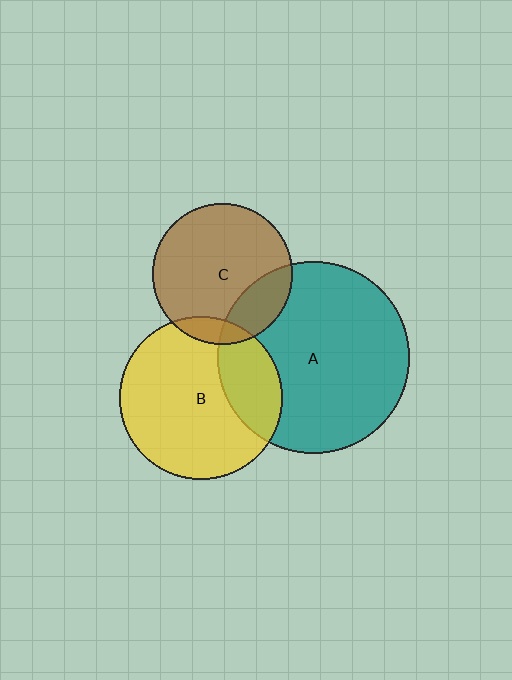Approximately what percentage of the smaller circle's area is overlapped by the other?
Approximately 20%.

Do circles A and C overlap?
Yes.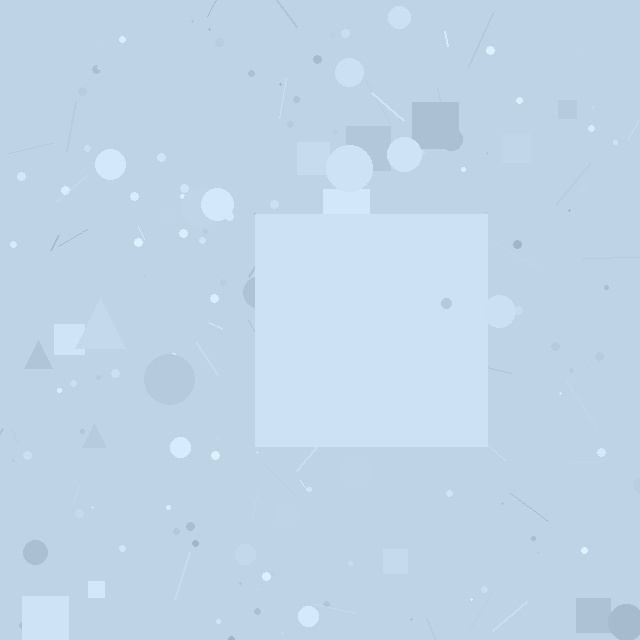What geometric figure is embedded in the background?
A square is embedded in the background.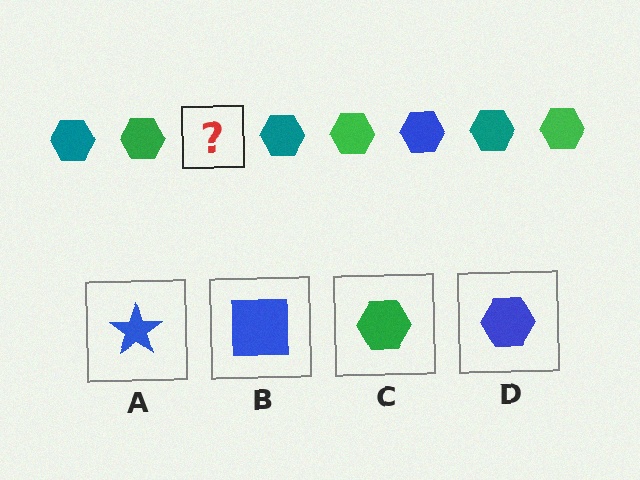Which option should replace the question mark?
Option D.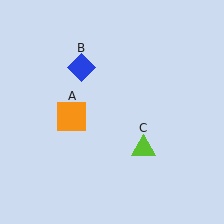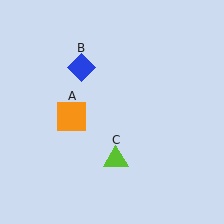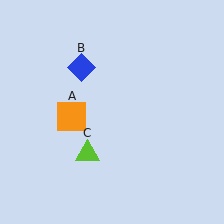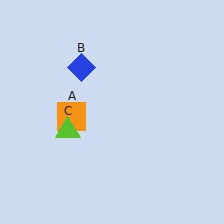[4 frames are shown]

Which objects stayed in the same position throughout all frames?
Orange square (object A) and blue diamond (object B) remained stationary.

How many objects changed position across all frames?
1 object changed position: lime triangle (object C).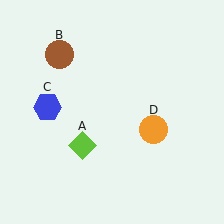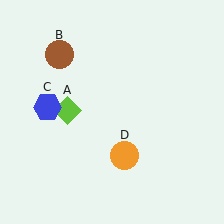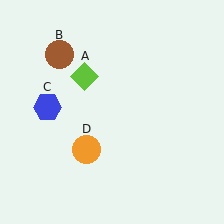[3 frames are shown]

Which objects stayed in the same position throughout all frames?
Brown circle (object B) and blue hexagon (object C) remained stationary.